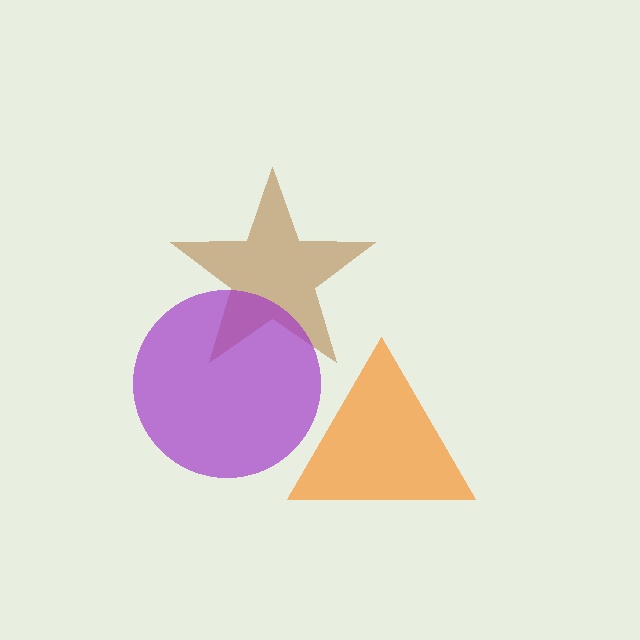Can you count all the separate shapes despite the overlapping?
Yes, there are 3 separate shapes.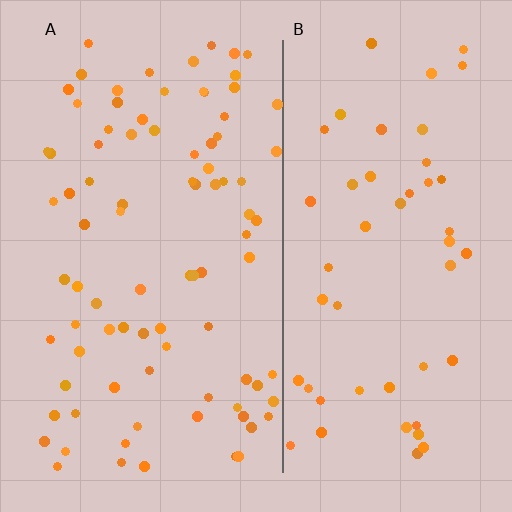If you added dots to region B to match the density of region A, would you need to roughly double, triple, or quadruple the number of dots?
Approximately double.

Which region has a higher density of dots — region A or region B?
A (the left).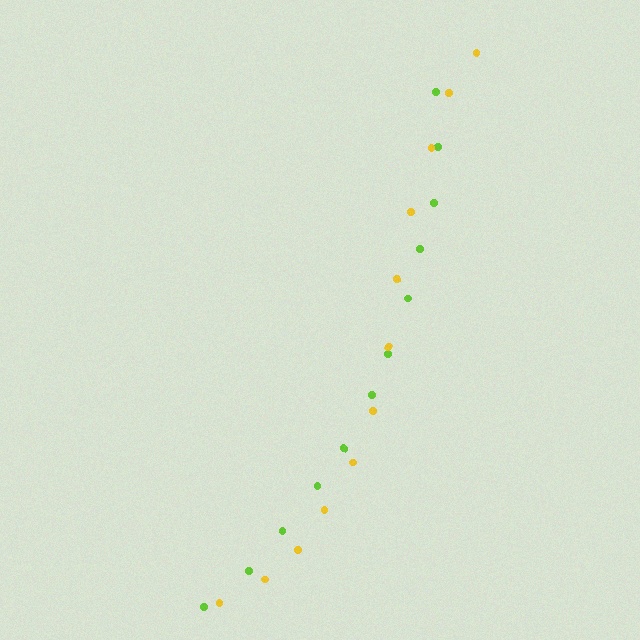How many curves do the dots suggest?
There are 2 distinct paths.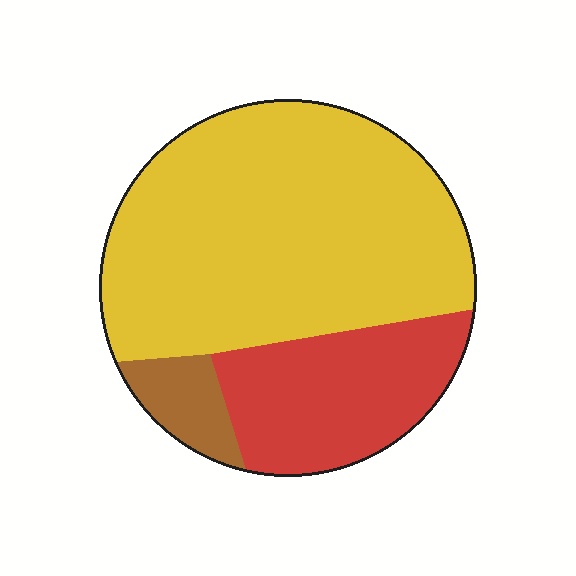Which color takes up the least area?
Brown, at roughly 5%.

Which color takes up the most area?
Yellow, at roughly 65%.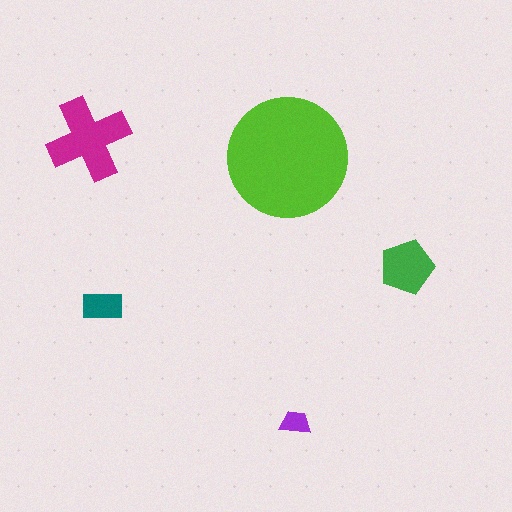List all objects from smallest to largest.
The purple trapezoid, the teal rectangle, the green pentagon, the magenta cross, the lime circle.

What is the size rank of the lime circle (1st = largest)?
1st.